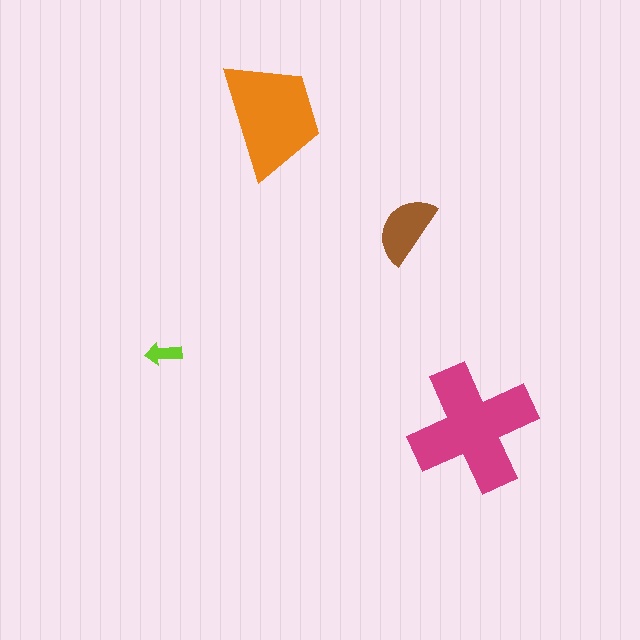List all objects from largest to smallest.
The magenta cross, the orange trapezoid, the brown semicircle, the lime arrow.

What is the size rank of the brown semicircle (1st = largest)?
3rd.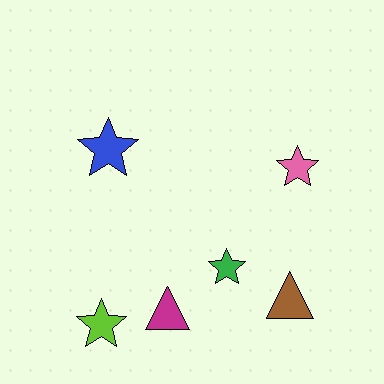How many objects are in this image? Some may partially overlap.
There are 6 objects.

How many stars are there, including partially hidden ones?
There are 4 stars.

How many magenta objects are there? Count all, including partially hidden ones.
There is 1 magenta object.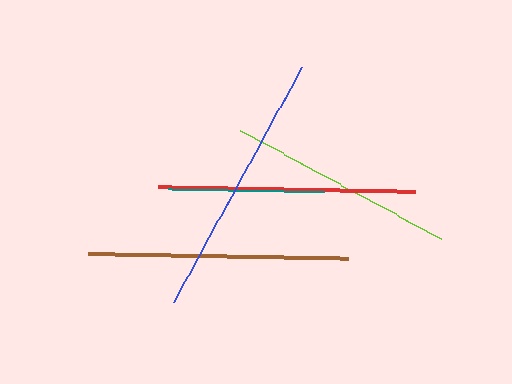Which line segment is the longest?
The blue line is the longest at approximately 267 pixels.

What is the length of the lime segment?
The lime segment is approximately 229 pixels long.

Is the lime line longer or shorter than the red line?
The red line is longer than the lime line.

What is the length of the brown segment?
The brown segment is approximately 260 pixels long.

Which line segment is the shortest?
The teal line is the shortest at approximately 156 pixels.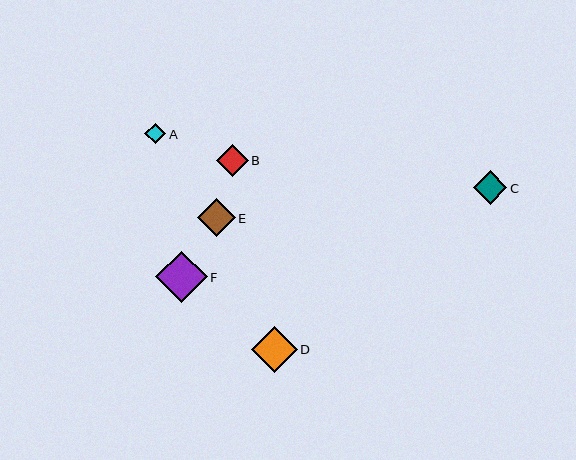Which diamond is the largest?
Diamond F is the largest with a size of approximately 52 pixels.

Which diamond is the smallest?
Diamond A is the smallest with a size of approximately 21 pixels.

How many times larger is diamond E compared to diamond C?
Diamond E is approximately 1.1 times the size of diamond C.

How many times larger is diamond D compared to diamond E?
Diamond D is approximately 1.2 times the size of diamond E.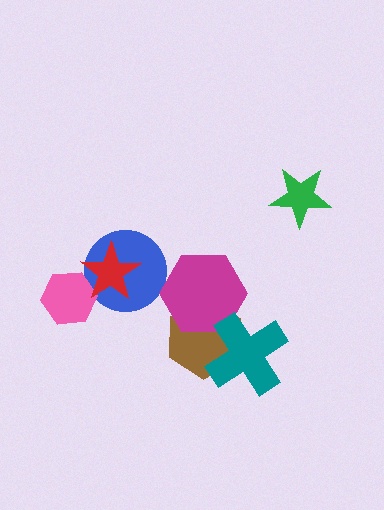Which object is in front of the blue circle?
The red star is in front of the blue circle.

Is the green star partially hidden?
No, no other shape covers it.